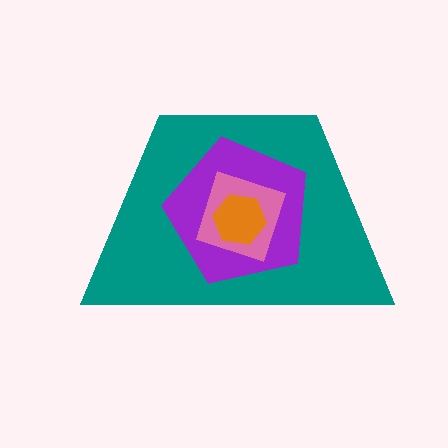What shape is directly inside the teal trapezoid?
The purple pentagon.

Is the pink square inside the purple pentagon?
Yes.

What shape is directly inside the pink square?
The orange hexagon.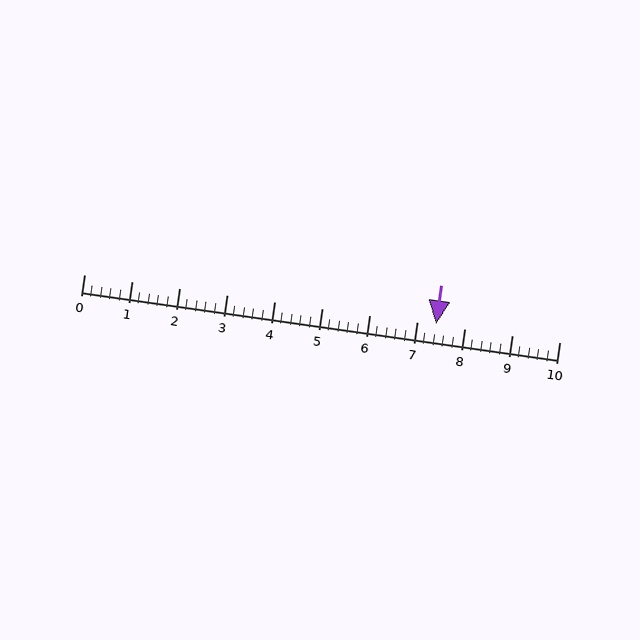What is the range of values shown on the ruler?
The ruler shows values from 0 to 10.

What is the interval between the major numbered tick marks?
The major tick marks are spaced 1 units apart.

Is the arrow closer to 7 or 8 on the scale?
The arrow is closer to 7.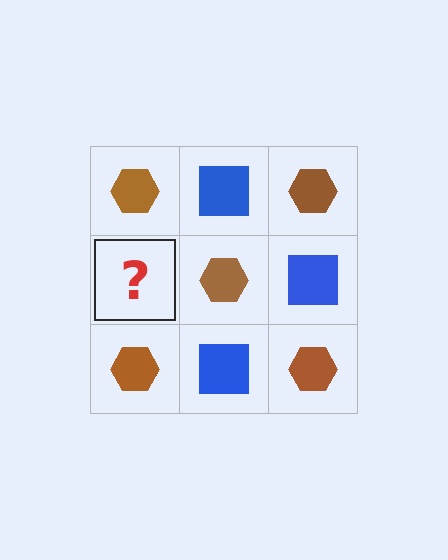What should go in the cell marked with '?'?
The missing cell should contain a blue square.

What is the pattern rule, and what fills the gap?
The rule is that it alternates brown hexagon and blue square in a checkerboard pattern. The gap should be filled with a blue square.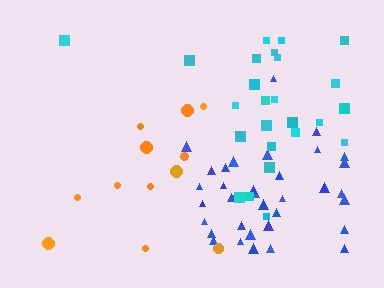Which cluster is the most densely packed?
Blue.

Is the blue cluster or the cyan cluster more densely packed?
Blue.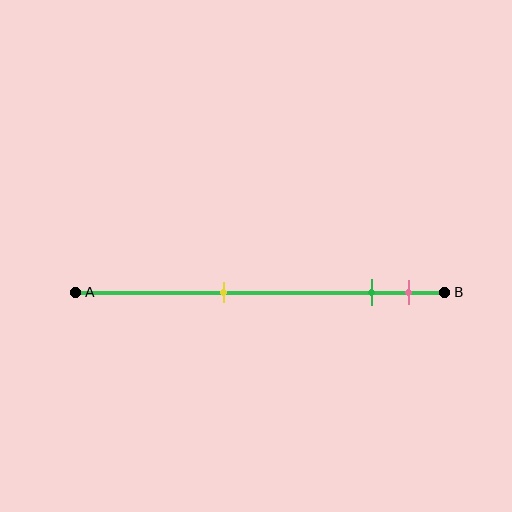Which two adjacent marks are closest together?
The green and pink marks are the closest adjacent pair.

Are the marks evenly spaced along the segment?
No, the marks are not evenly spaced.